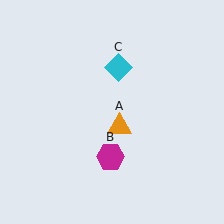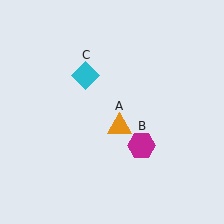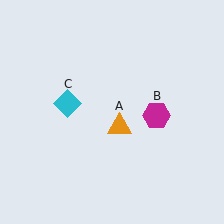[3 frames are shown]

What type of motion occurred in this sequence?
The magenta hexagon (object B), cyan diamond (object C) rotated counterclockwise around the center of the scene.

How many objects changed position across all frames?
2 objects changed position: magenta hexagon (object B), cyan diamond (object C).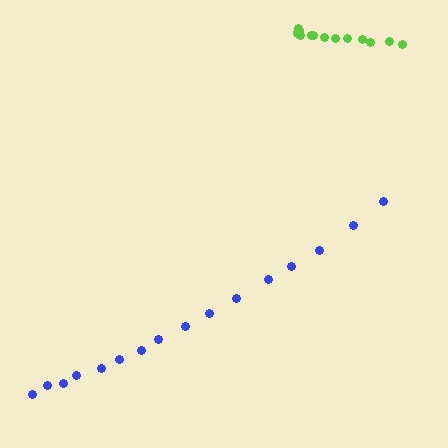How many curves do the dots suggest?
There are 2 distinct paths.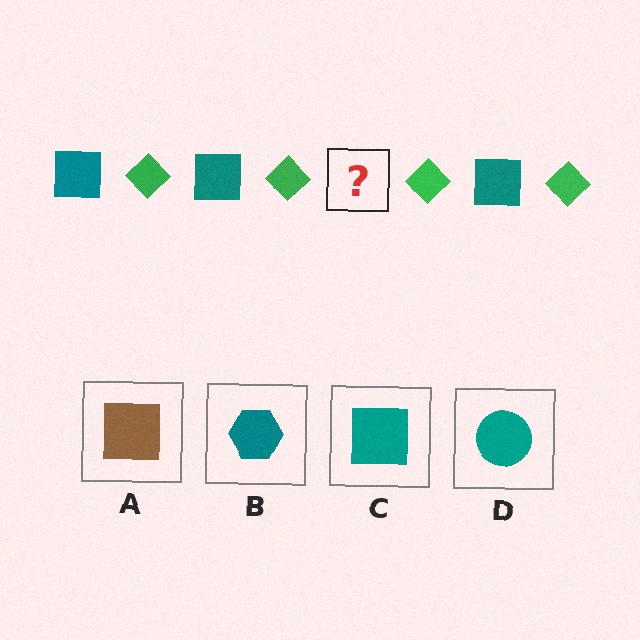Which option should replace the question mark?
Option C.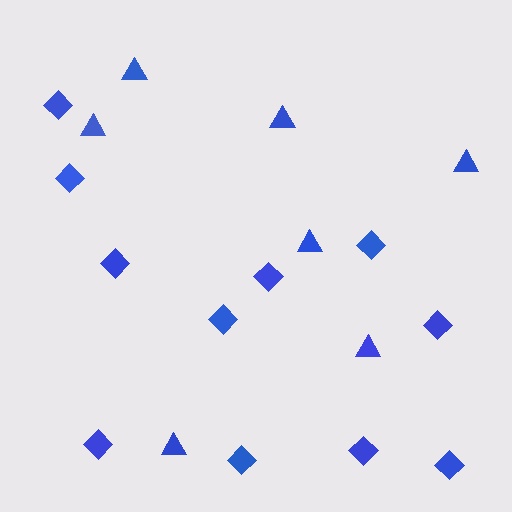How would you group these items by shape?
There are 2 groups: one group of triangles (7) and one group of diamonds (11).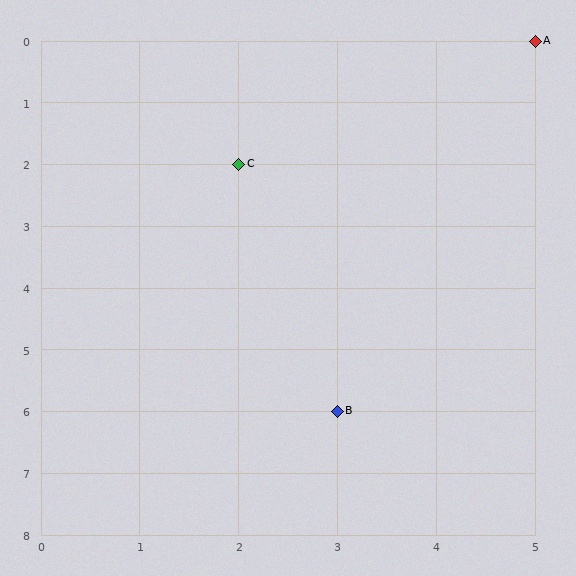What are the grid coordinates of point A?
Point A is at grid coordinates (5, 0).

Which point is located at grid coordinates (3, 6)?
Point B is at (3, 6).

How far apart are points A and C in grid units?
Points A and C are 3 columns and 2 rows apart (about 3.6 grid units diagonally).